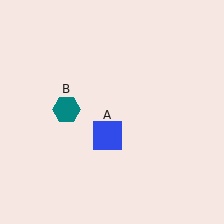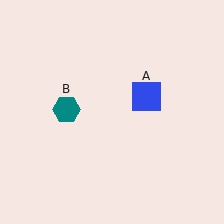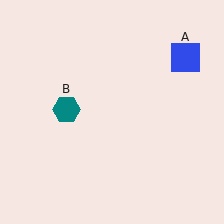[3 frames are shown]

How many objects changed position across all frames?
1 object changed position: blue square (object A).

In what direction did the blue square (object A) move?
The blue square (object A) moved up and to the right.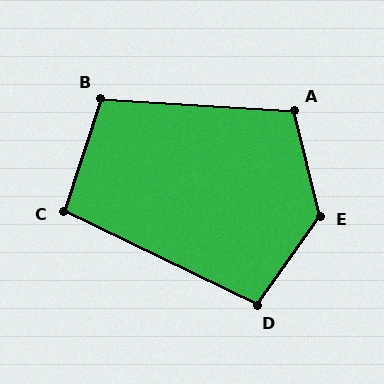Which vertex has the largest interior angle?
E, at approximately 131 degrees.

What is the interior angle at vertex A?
Approximately 107 degrees (obtuse).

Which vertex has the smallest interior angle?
C, at approximately 97 degrees.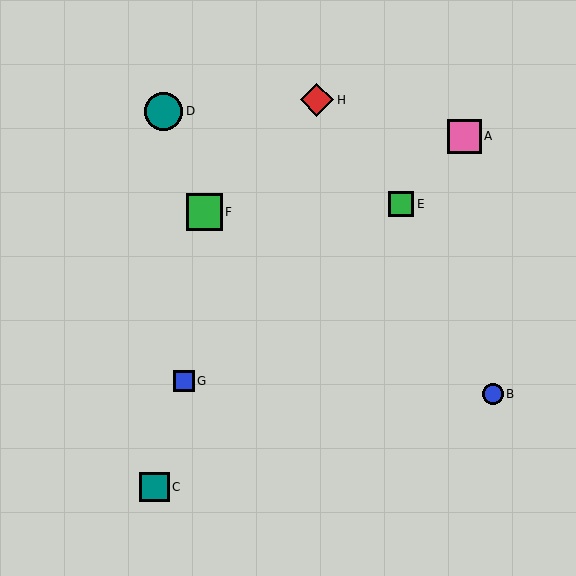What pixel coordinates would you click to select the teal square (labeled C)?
Click at (155, 487) to select the teal square C.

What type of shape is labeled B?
Shape B is a blue circle.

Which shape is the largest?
The teal circle (labeled D) is the largest.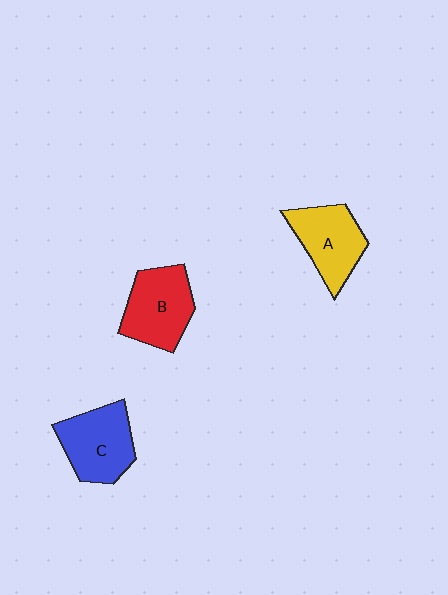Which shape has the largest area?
Shape B (red).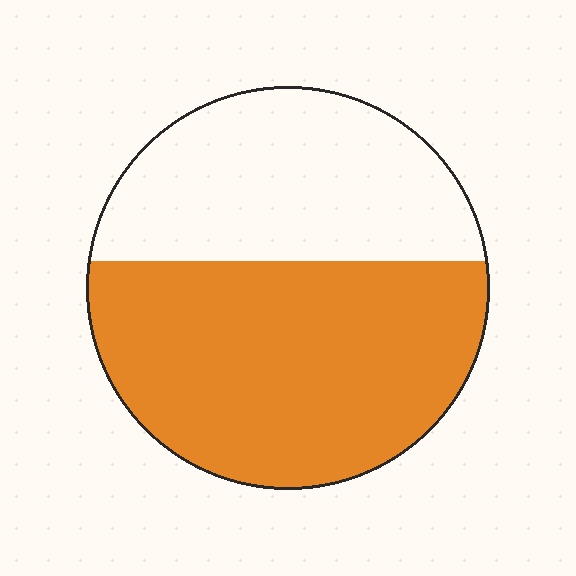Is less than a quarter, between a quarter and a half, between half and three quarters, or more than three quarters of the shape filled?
Between half and three quarters.